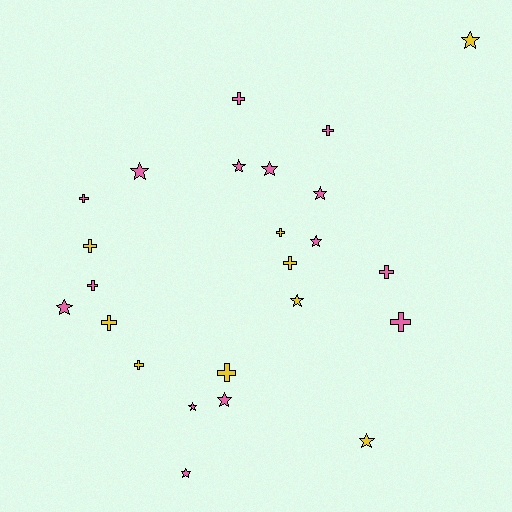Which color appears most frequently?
Pink, with 15 objects.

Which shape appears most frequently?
Star, with 12 objects.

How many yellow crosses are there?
There are 6 yellow crosses.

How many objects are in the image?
There are 24 objects.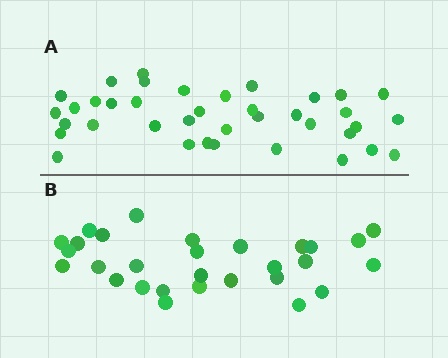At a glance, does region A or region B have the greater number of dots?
Region A (the top region) has more dots.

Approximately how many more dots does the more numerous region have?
Region A has roughly 8 or so more dots than region B.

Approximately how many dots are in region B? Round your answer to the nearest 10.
About 30 dots. (The exact count is 29, which rounds to 30.)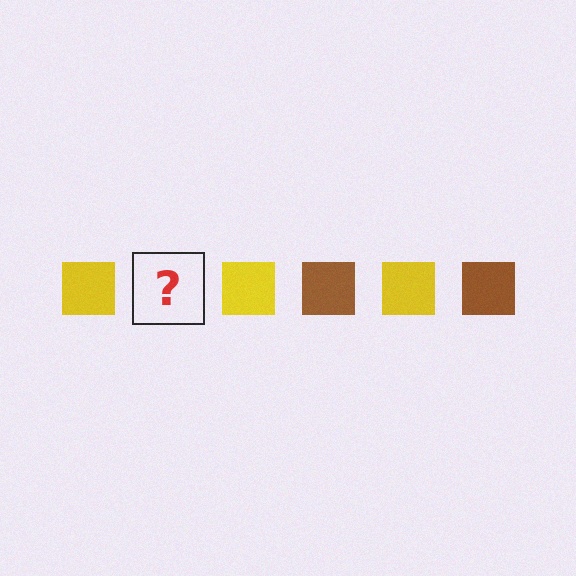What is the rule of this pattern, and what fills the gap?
The rule is that the pattern cycles through yellow, brown squares. The gap should be filled with a brown square.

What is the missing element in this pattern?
The missing element is a brown square.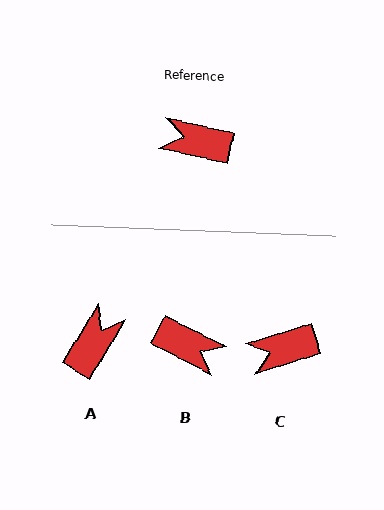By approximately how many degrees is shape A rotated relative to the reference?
Approximately 109 degrees clockwise.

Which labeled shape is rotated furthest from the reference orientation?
B, about 166 degrees away.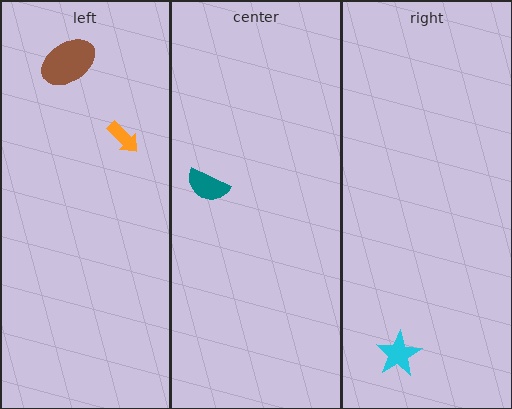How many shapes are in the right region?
1.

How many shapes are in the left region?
2.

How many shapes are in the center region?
1.